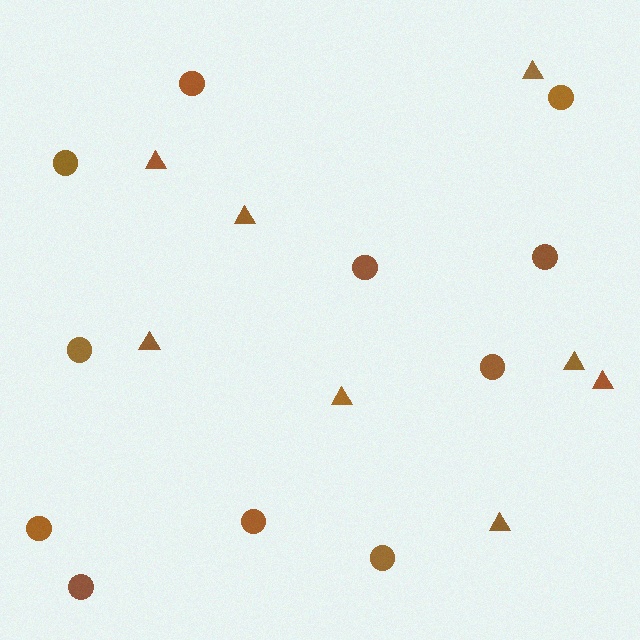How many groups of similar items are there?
There are 2 groups: one group of circles (11) and one group of triangles (8).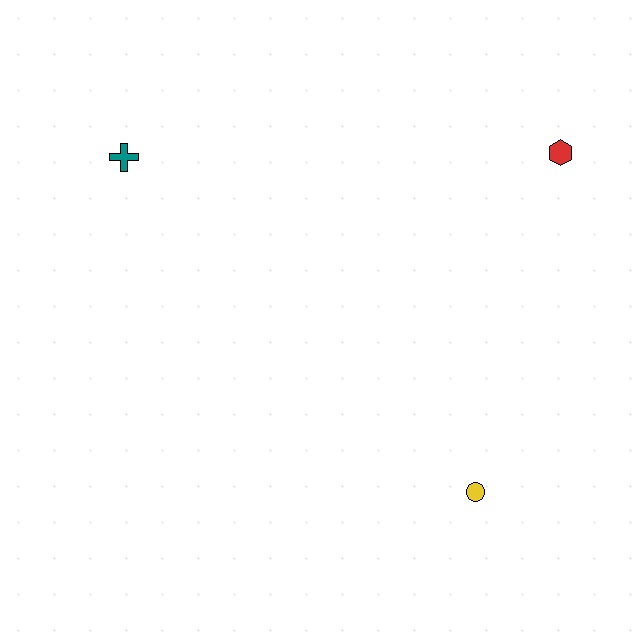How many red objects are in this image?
There is 1 red object.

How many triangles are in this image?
There are no triangles.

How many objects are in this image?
There are 3 objects.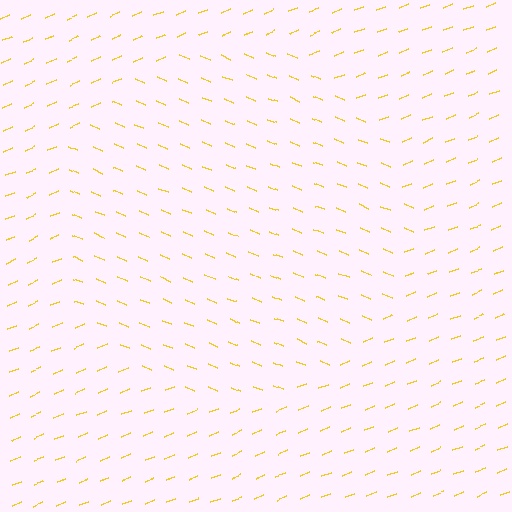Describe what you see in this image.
The image is filled with small yellow line segments. A circle region in the image has lines oriented differently from the surrounding lines, creating a visible texture boundary.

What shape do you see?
I see a circle.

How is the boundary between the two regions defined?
The boundary is defined purely by a change in line orientation (approximately 45 degrees difference). All lines are the same color and thickness.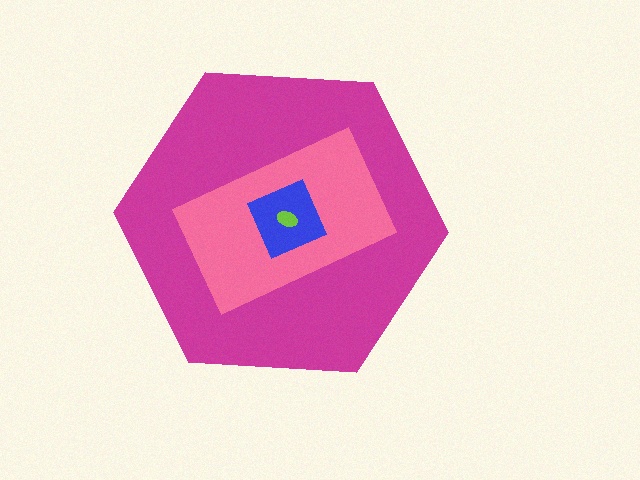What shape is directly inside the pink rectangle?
The blue diamond.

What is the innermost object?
The lime ellipse.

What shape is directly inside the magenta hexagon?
The pink rectangle.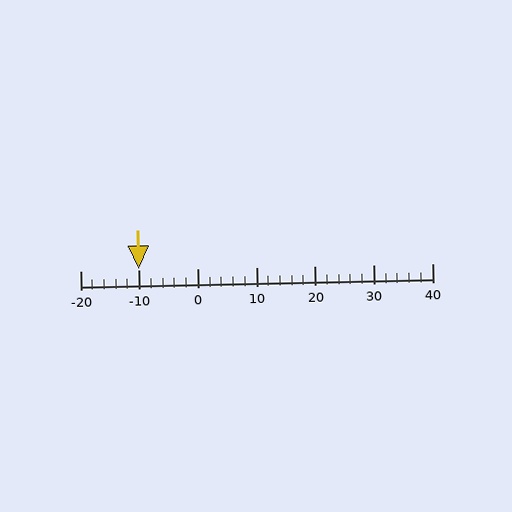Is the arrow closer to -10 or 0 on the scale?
The arrow is closer to -10.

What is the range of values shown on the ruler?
The ruler shows values from -20 to 40.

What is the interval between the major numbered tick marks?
The major tick marks are spaced 10 units apart.